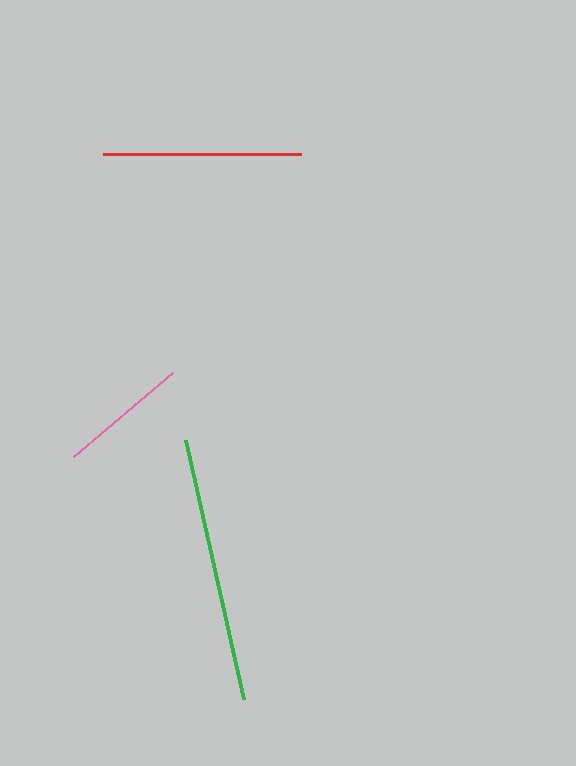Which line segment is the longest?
The green line is the longest at approximately 265 pixels.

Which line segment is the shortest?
The pink line is the shortest at approximately 130 pixels.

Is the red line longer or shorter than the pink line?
The red line is longer than the pink line.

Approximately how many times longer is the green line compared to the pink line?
The green line is approximately 2.0 times the length of the pink line.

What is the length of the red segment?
The red segment is approximately 198 pixels long.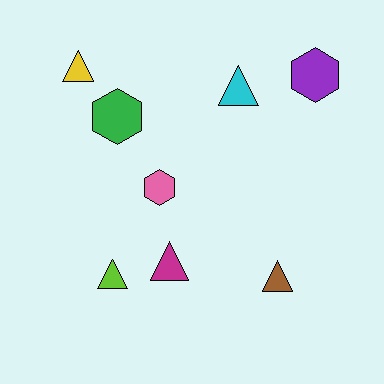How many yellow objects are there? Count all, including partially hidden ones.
There is 1 yellow object.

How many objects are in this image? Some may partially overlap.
There are 8 objects.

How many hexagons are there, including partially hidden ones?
There are 3 hexagons.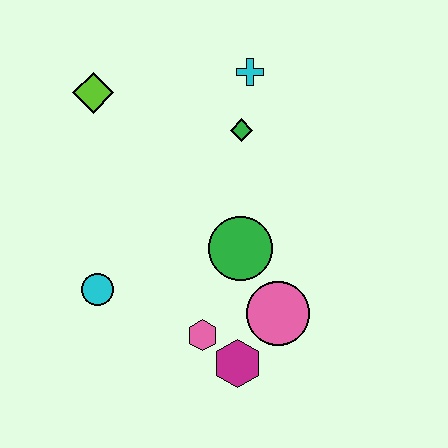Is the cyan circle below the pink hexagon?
No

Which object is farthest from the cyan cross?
The magenta hexagon is farthest from the cyan cross.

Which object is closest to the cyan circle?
The pink hexagon is closest to the cyan circle.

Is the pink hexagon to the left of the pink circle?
Yes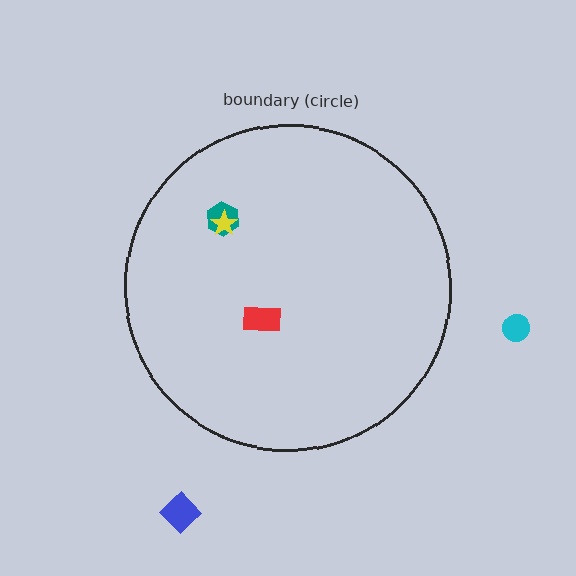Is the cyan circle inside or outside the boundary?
Outside.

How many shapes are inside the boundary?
3 inside, 2 outside.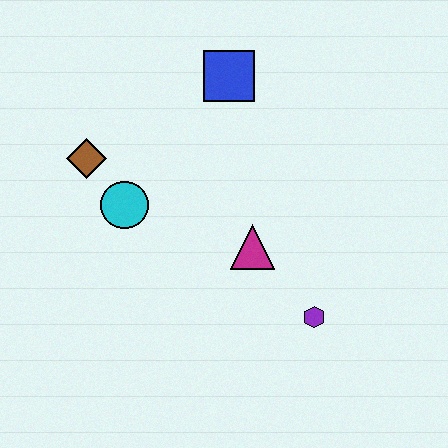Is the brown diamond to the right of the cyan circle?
No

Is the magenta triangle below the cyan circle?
Yes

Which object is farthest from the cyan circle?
The purple hexagon is farthest from the cyan circle.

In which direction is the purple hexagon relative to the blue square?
The purple hexagon is below the blue square.